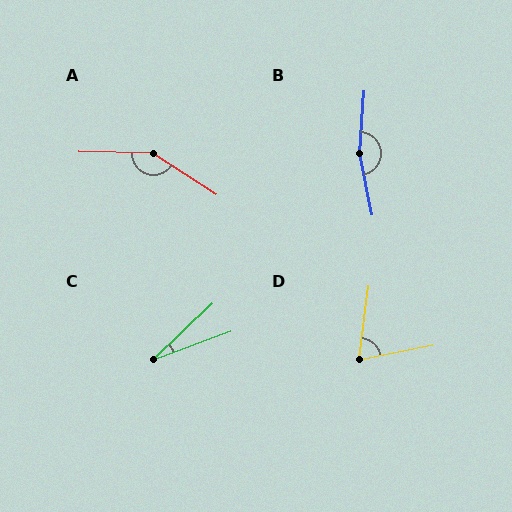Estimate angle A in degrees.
Approximately 148 degrees.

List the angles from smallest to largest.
C (23°), D (71°), A (148°), B (165°).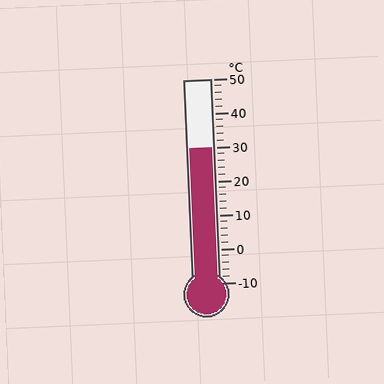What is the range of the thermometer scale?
The thermometer scale ranges from -10°C to 50°C.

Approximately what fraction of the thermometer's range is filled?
The thermometer is filled to approximately 65% of its range.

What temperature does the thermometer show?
The thermometer shows approximately 30°C.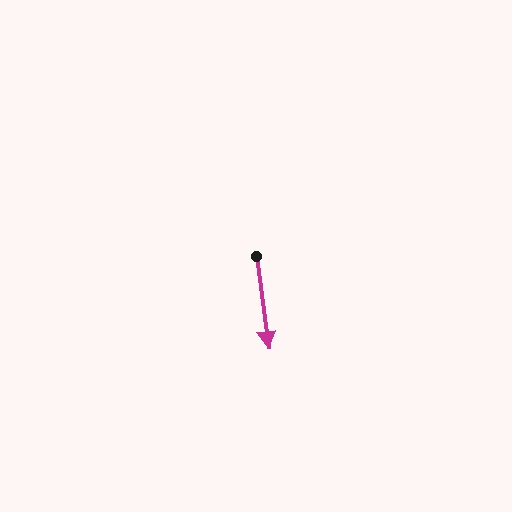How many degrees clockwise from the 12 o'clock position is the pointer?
Approximately 172 degrees.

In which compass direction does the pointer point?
South.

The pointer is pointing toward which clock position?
Roughly 6 o'clock.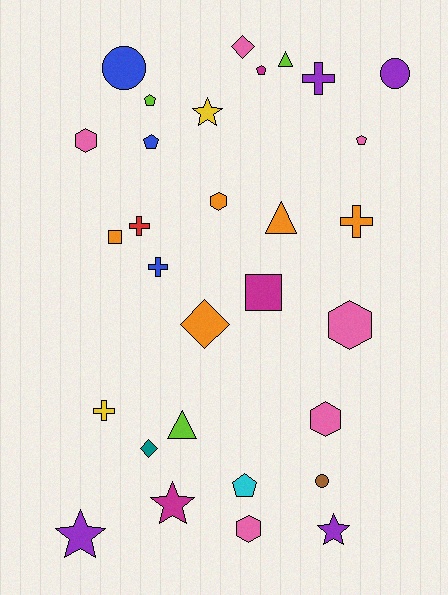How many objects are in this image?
There are 30 objects.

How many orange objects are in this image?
There are 5 orange objects.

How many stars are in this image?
There are 4 stars.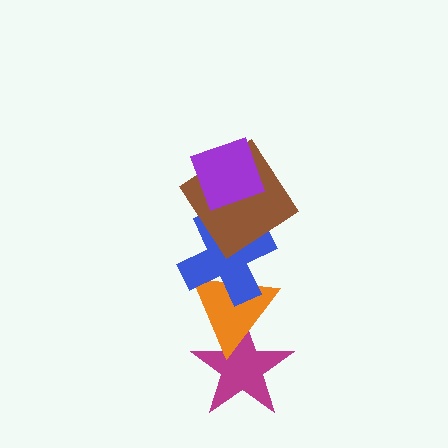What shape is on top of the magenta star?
The orange triangle is on top of the magenta star.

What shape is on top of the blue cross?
The brown diamond is on top of the blue cross.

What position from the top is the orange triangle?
The orange triangle is 4th from the top.